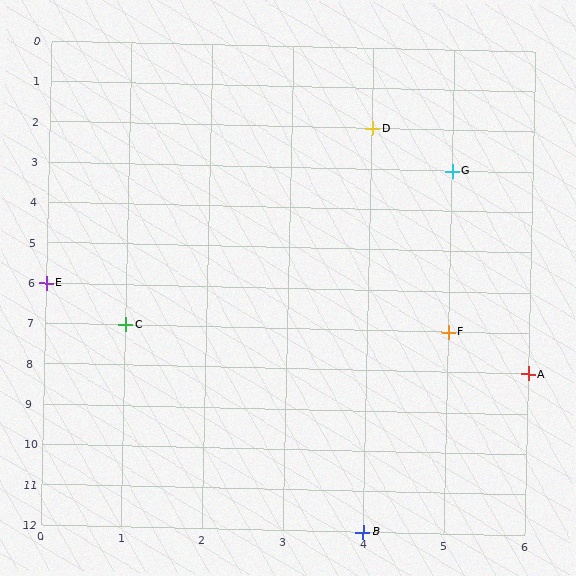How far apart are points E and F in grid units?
Points E and F are 5 columns and 1 row apart (about 5.1 grid units diagonally).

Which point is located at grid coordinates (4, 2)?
Point D is at (4, 2).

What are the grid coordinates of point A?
Point A is at grid coordinates (6, 8).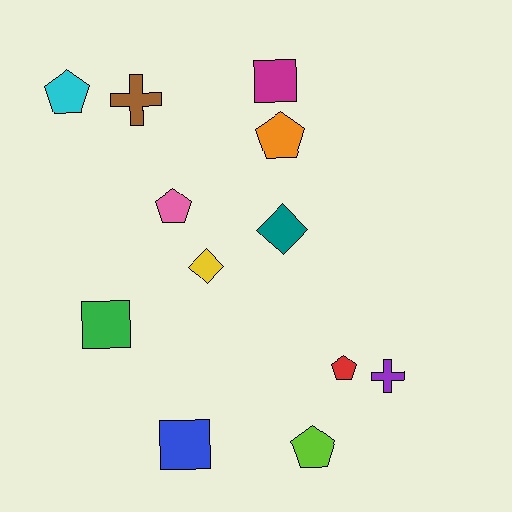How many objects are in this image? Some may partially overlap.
There are 12 objects.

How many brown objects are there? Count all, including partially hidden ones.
There is 1 brown object.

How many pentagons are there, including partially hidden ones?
There are 5 pentagons.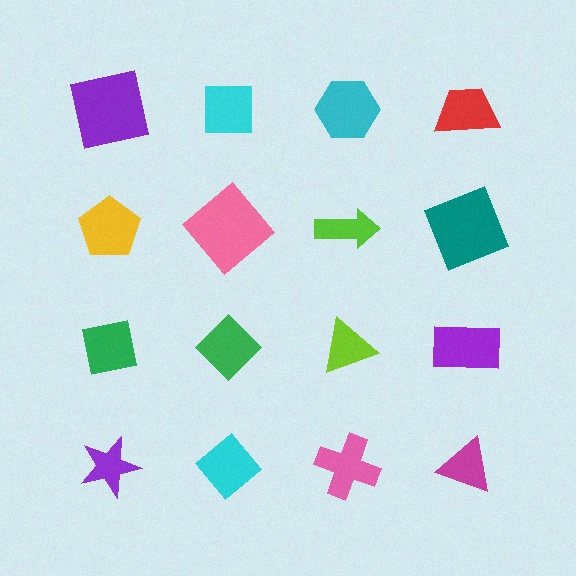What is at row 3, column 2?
A green diamond.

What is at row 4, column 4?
A magenta triangle.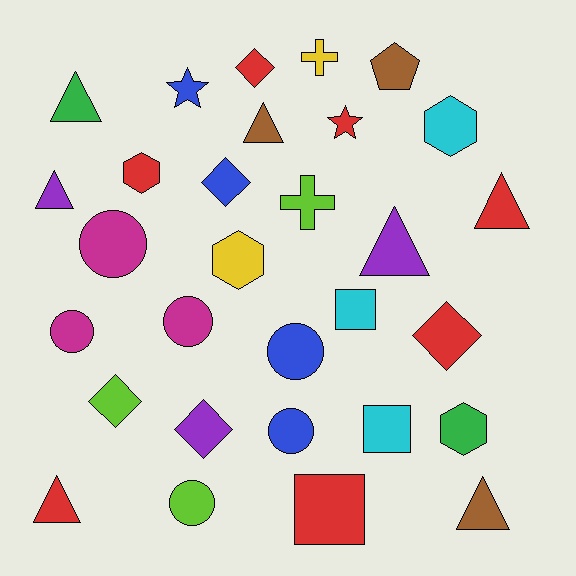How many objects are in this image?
There are 30 objects.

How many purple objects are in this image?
There are 3 purple objects.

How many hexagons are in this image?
There are 4 hexagons.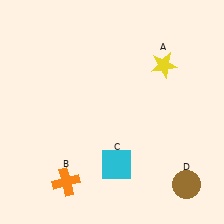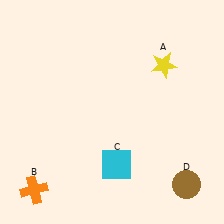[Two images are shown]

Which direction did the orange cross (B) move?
The orange cross (B) moved left.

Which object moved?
The orange cross (B) moved left.